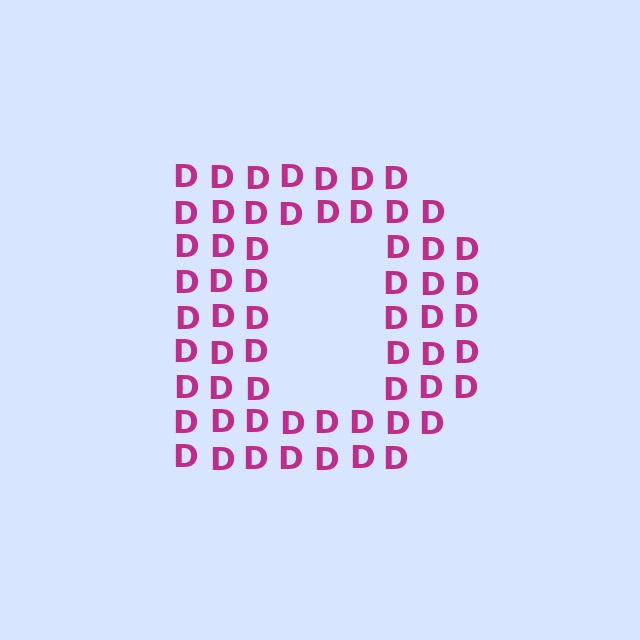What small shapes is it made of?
It is made of small letter D's.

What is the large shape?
The large shape is the letter D.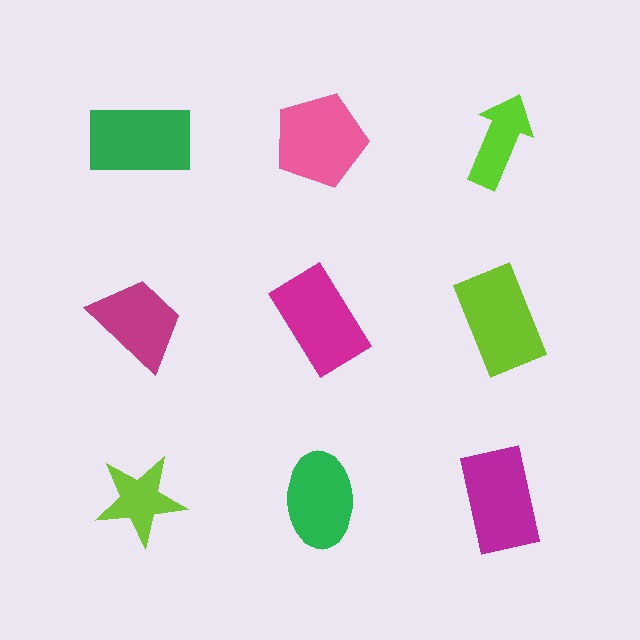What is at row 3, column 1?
A lime star.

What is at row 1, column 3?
A lime arrow.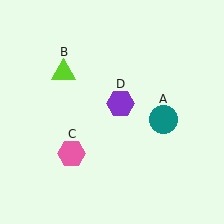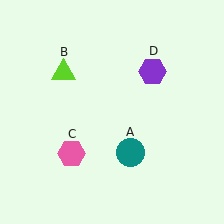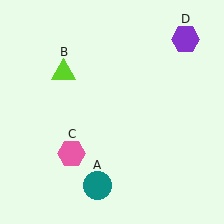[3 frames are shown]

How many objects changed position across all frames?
2 objects changed position: teal circle (object A), purple hexagon (object D).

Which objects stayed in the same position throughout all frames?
Lime triangle (object B) and pink hexagon (object C) remained stationary.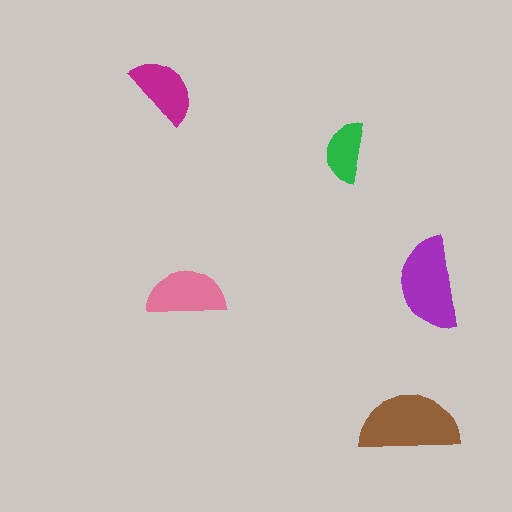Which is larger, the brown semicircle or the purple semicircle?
The brown one.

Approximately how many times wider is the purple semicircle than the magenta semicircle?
About 1.5 times wider.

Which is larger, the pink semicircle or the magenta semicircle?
The pink one.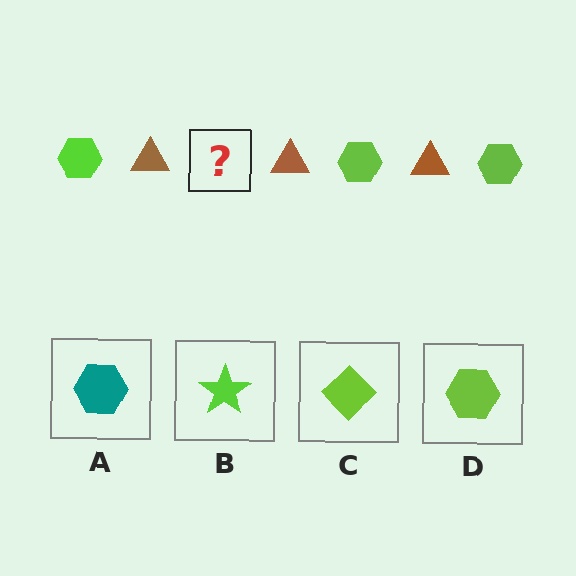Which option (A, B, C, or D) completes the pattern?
D.